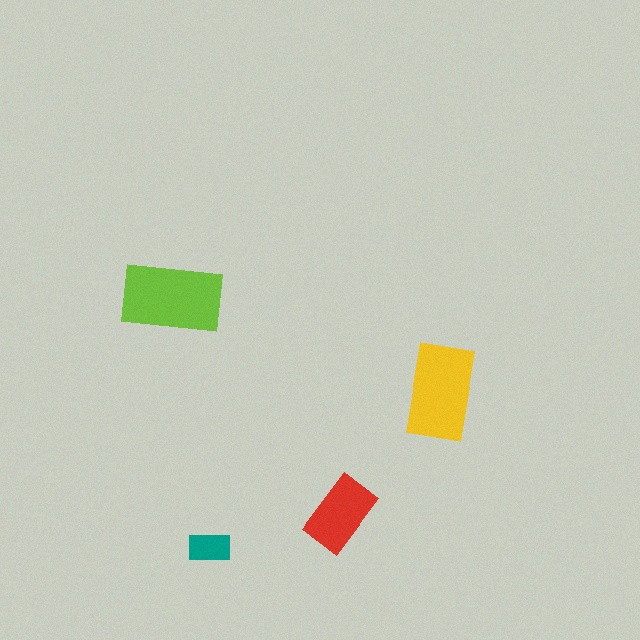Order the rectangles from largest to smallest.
the lime one, the yellow one, the red one, the teal one.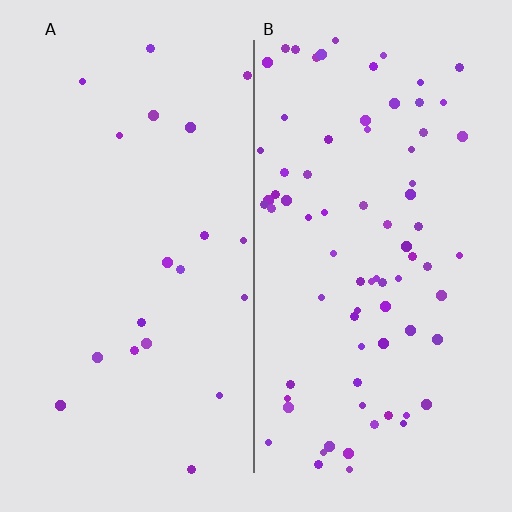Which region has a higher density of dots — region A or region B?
B (the right).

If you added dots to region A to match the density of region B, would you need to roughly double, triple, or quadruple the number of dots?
Approximately quadruple.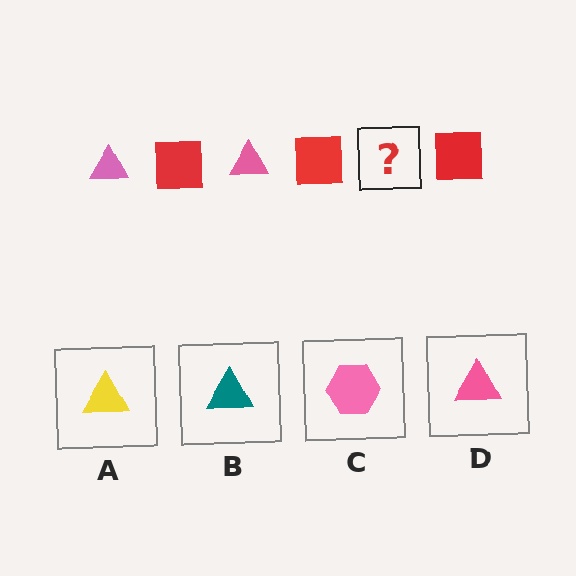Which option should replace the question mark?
Option D.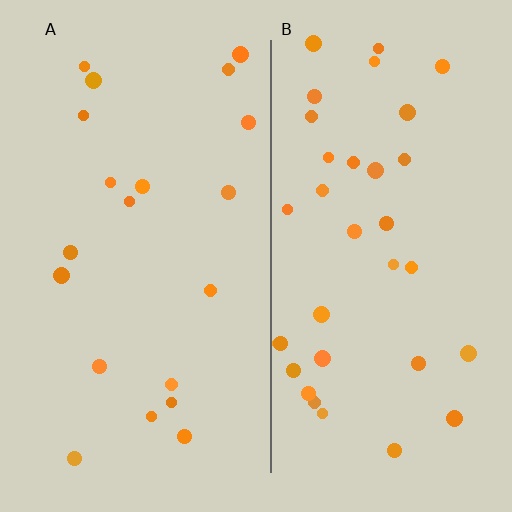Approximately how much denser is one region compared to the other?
Approximately 1.8× — region B over region A.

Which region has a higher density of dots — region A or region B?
B (the right).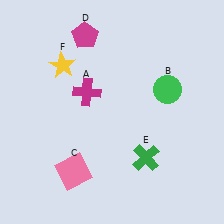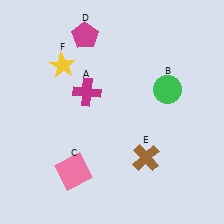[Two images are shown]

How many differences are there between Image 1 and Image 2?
There is 1 difference between the two images.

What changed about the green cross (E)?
In Image 1, E is green. In Image 2, it changed to brown.